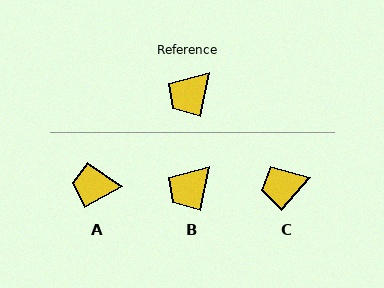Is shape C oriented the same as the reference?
No, it is off by about 30 degrees.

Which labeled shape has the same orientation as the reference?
B.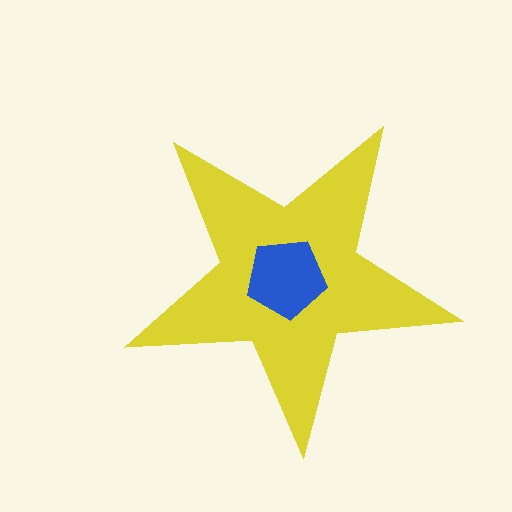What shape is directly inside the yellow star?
The blue pentagon.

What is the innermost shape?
The blue pentagon.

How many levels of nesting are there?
2.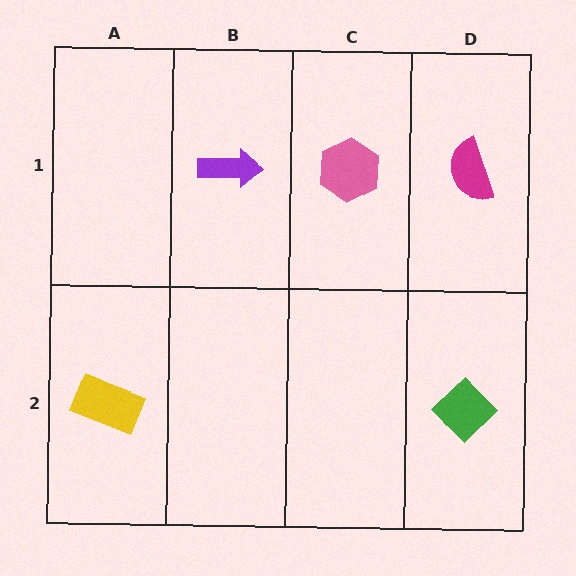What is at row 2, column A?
A yellow rectangle.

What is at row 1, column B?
A purple arrow.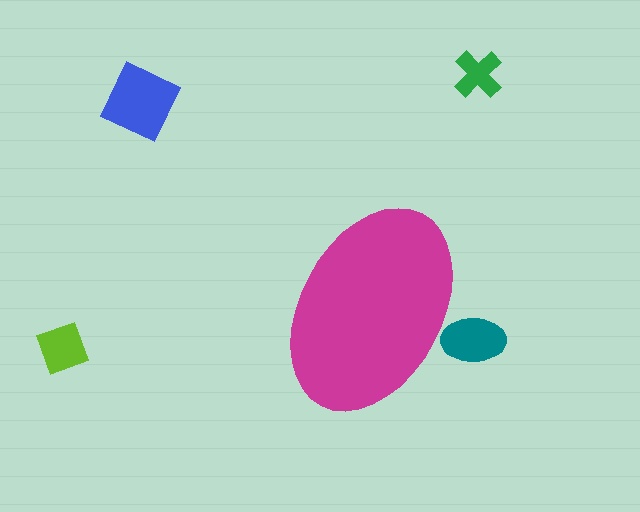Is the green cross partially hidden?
No, the green cross is fully visible.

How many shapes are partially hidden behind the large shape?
1 shape is partially hidden.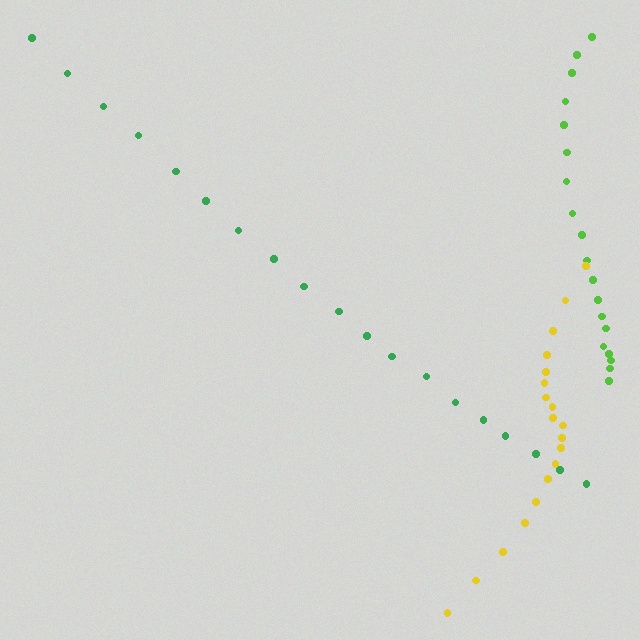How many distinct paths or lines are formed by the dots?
There are 3 distinct paths.